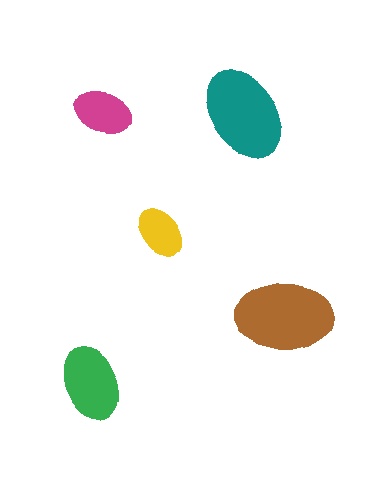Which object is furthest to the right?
The brown ellipse is rightmost.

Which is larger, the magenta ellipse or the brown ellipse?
The brown one.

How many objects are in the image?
There are 5 objects in the image.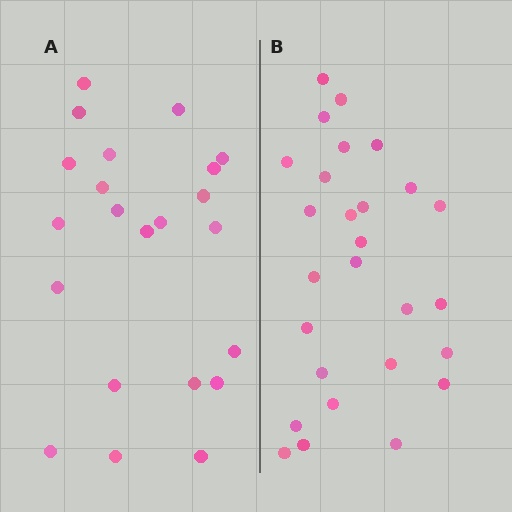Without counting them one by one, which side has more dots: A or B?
Region B (the right region) has more dots.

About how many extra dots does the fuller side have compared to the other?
Region B has about 5 more dots than region A.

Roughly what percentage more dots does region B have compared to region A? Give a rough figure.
About 25% more.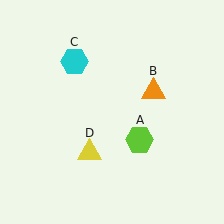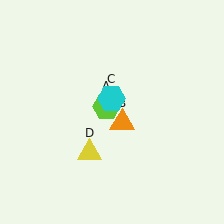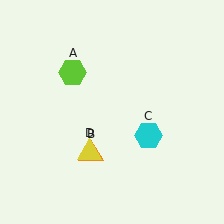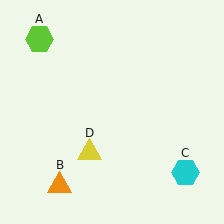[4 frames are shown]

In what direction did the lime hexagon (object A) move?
The lime hexagon (object A) moved up and to the left.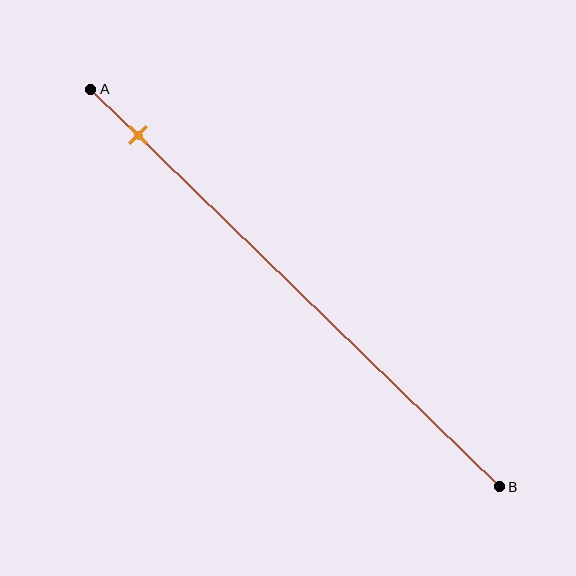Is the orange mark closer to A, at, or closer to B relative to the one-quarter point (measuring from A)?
The orange mark is closer to point A than the one-quarter point of segment AB.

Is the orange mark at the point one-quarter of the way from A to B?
No, the mark is at about 10% from A, not at the 25% one-quarter point.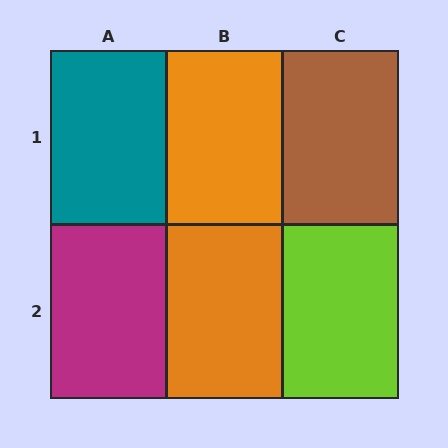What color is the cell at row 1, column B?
Orange.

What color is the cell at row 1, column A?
Teal.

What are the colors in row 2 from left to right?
Magenta, orange, lime.